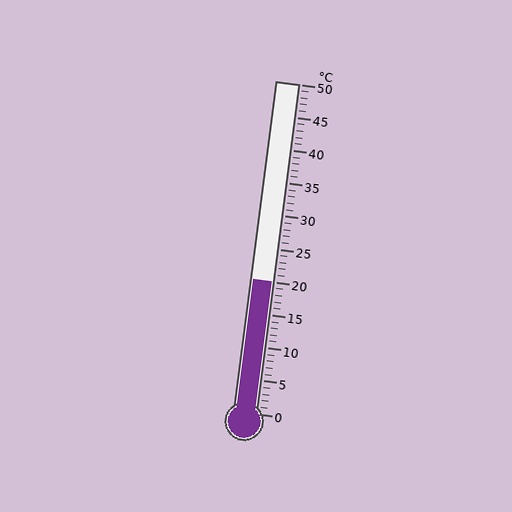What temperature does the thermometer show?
The thermometer shows approximately 20°C.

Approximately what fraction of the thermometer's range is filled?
The thermometer is filled to approximately 40% of its range.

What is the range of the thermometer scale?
The thermometer scale ranges from 0°C to 50°C.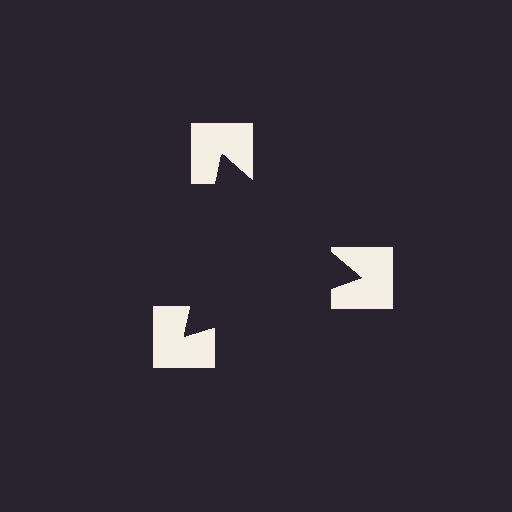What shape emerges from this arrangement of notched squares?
An illusory triangle — its edges are inferred from the aligned wedge cuts in the notched squares, not physically drawn.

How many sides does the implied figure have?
3 sides.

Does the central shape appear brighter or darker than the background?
It typically appears slightly darker than the background, even though no actual brightness change is drawn.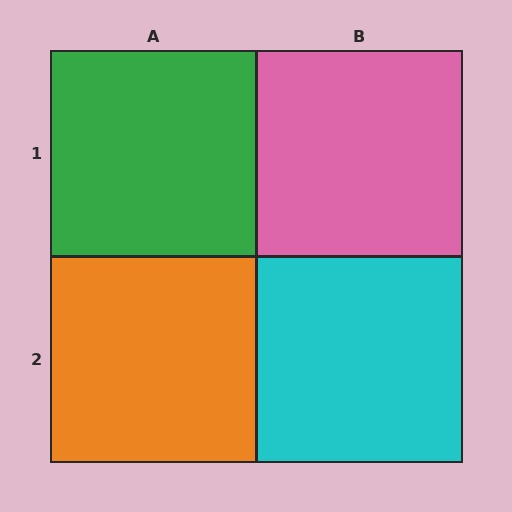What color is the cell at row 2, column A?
Orange.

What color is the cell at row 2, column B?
Cyan.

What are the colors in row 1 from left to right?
Green, pink.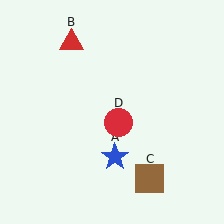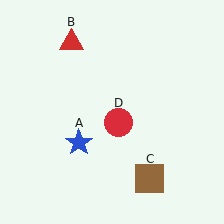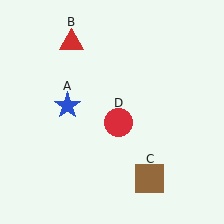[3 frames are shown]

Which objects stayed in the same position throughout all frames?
Red triangle (object B) and brown square (object C) and red circle (object D) remained stationary.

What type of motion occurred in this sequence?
The blue star (object A) rotated clockwise around the center of the scene.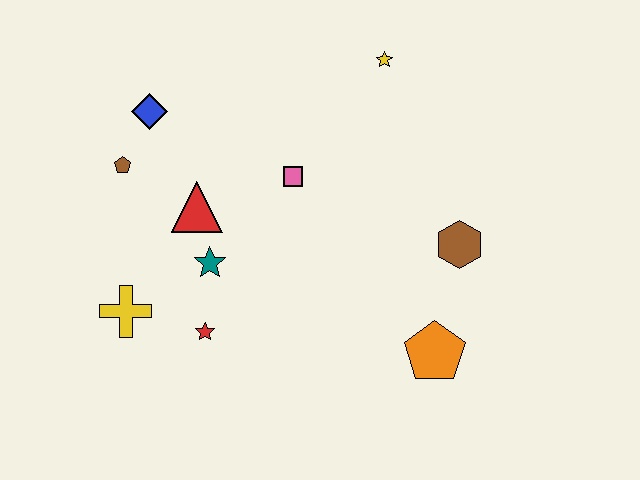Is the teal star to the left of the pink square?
Yes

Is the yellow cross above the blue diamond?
No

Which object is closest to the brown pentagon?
The blue diamond is closest to the brown pentagon.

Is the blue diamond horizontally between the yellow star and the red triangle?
No